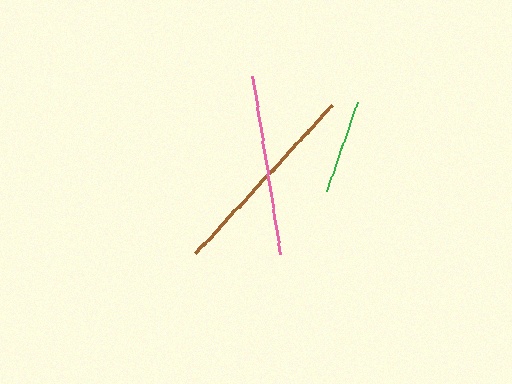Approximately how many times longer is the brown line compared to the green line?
The brown line is approximately 2.1 times the length of the green line.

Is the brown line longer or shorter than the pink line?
The brown line is longer than the pink line.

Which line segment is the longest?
The brown line is the longest at approximately 202 pixels.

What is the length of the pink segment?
The pink segment is approximately 180 pixels long.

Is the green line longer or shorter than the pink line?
The pink line is longer than the green line.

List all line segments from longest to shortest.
From longest to shortest: brown, pink, green.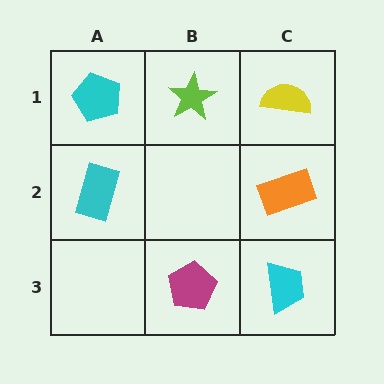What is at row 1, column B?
A lime star.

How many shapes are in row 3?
2 shapes.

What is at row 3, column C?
A cyan trapezoid.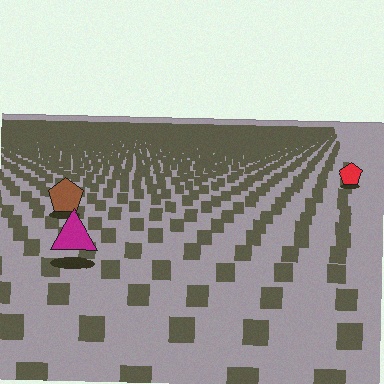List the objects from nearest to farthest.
From nearest to farthest: the magenta triangle, the brown pentagon, the red pentagon.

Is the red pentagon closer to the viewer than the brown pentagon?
No. The brown pentagon is closer — you can tell from the texture gradient: the ground texture is coarser near it.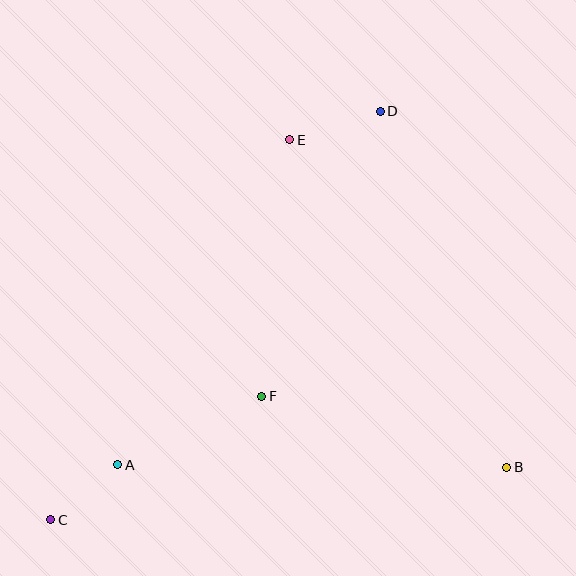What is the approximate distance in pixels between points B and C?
The distance between B and C is approximately 459 pixels.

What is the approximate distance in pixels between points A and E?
The distance between A and E is approximately 368 pixels.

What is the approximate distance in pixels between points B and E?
The distance between B and E is approximately 393 pixels.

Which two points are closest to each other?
Points A and C are closest to each other.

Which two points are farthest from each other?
Points C and D are farthest from each other.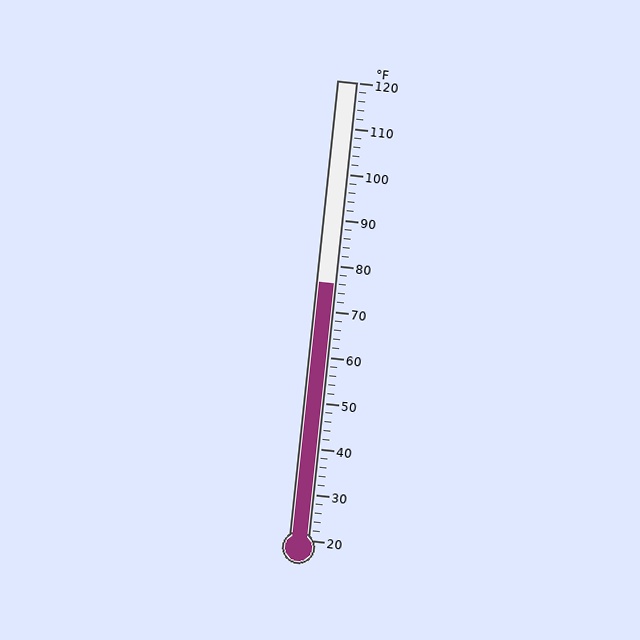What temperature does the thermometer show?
The thermometer shows approximately 76°F.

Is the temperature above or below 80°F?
The temperature is below 80°F.